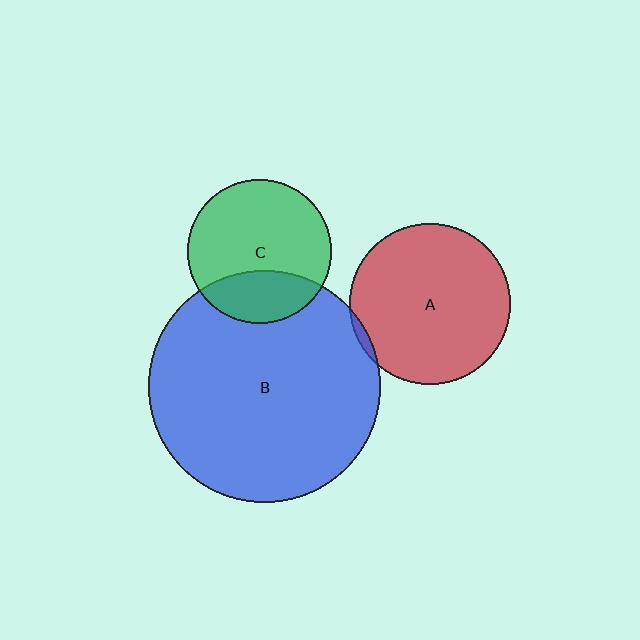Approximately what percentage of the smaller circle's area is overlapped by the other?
Approximately 30%.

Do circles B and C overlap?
Yes.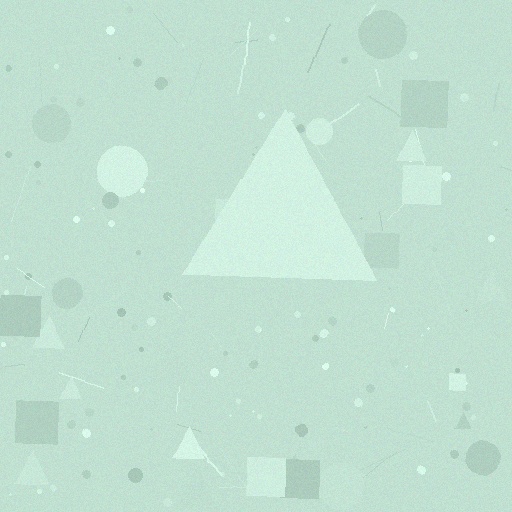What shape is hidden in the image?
A triangle is hidden in the image.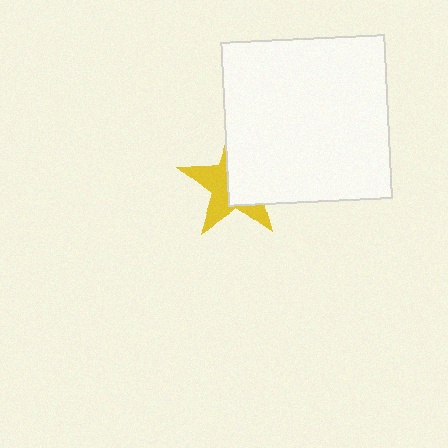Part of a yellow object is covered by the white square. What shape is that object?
It is a star.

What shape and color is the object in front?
The object in front is a white square.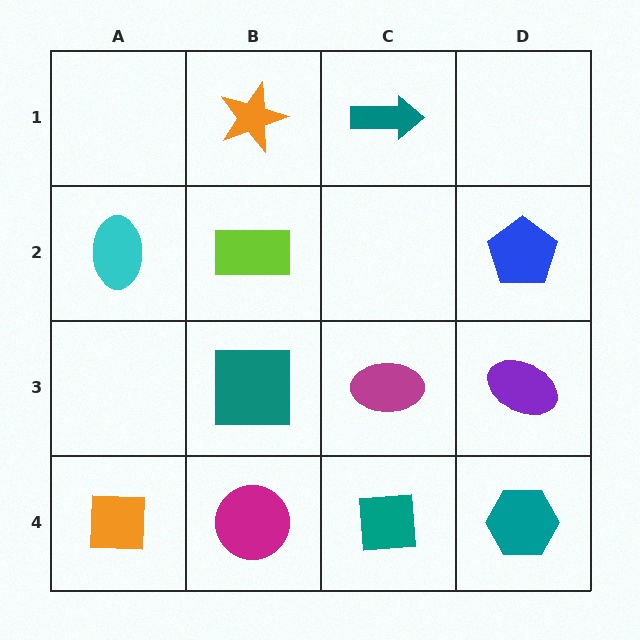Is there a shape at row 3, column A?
No, that cell is empty.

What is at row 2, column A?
A cyan ellipse.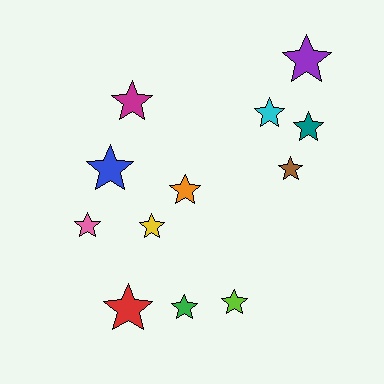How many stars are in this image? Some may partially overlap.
There are 12 stars.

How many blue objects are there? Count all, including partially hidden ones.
There is 1 blue object.